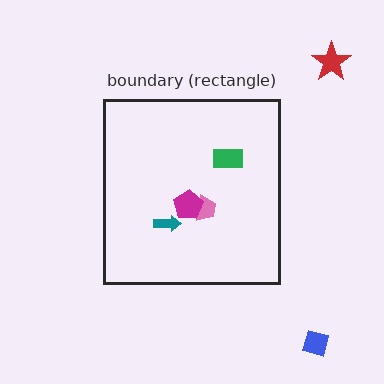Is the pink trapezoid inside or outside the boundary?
Inside.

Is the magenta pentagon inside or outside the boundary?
Inside.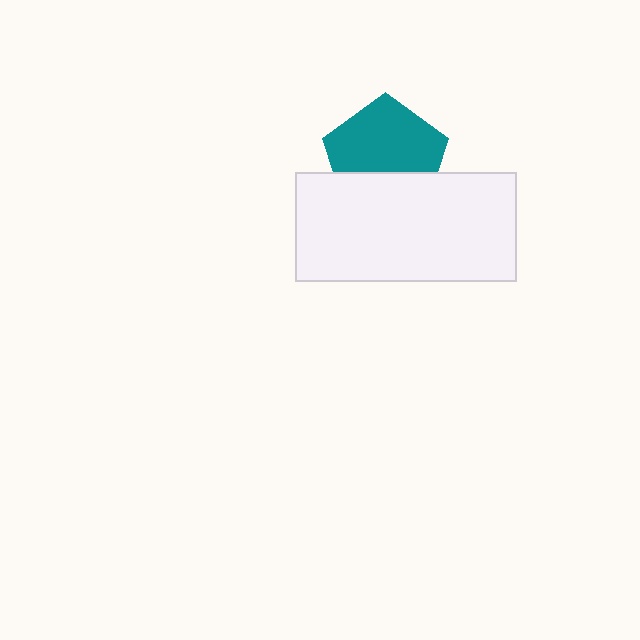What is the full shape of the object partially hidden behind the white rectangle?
The partially hidden object is a teal pentagon.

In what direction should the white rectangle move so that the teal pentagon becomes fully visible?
The white rectangle should move down. That is the shortest direction to clear the overlap and leave the teal pentagon fully visible.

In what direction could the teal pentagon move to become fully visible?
The teal pentagon could move up. That would shift it out from behind the white rectangle entirely.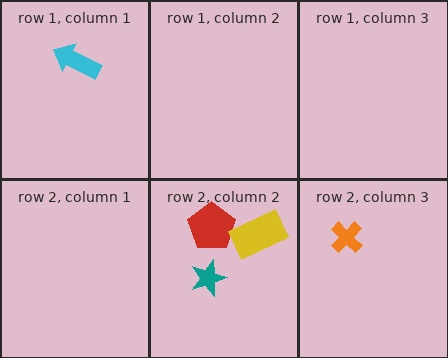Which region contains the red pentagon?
The row 2, column 2 region.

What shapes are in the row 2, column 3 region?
The orange cross.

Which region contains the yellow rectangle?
The row 2, column 2 region.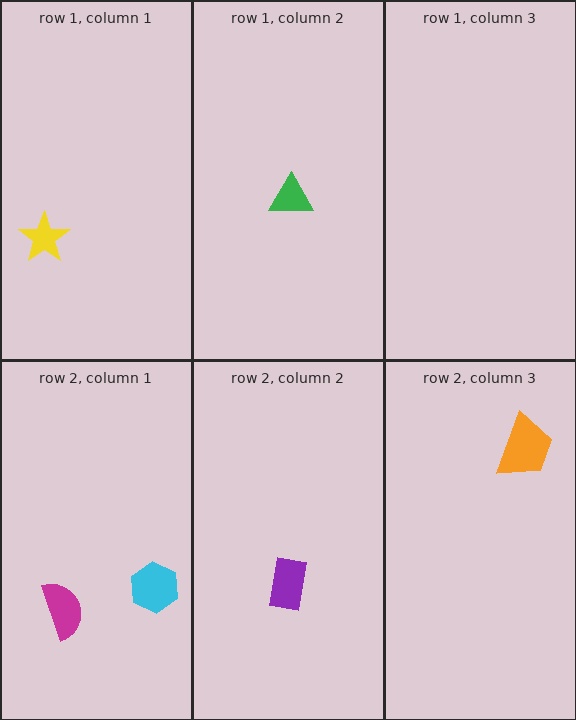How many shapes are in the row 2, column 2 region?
1.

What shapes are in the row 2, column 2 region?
The purple rectangle.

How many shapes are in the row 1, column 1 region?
1.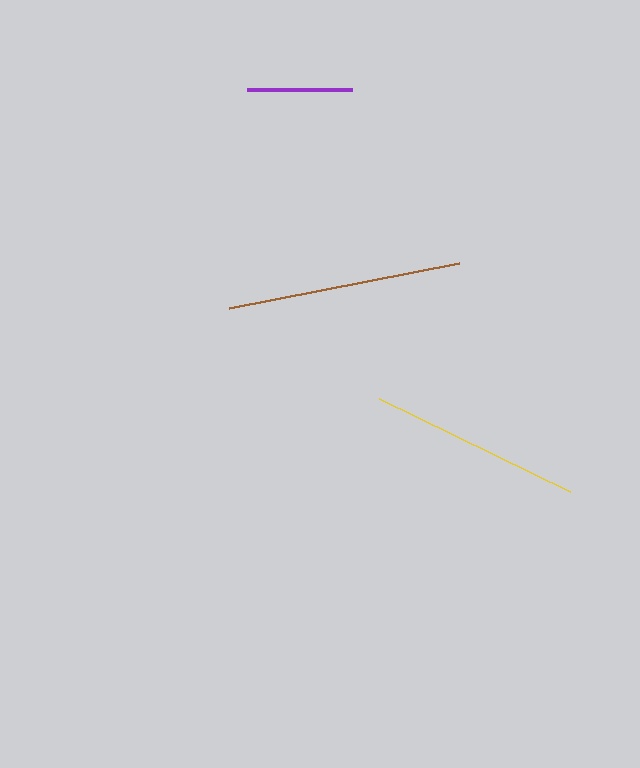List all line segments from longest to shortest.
From longest to shortest: brown, yellow, purple.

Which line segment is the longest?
The brown line is the longest at approximately 234 pixels.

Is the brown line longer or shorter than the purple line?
The brown line is longer than the purple line.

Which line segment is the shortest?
The purple line is the shortest at approximately 105 pixels.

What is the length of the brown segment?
The brown segment is approximately 234 pixels long.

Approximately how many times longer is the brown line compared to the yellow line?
The brown line is approximately 1.1 times the length of the yellow line.